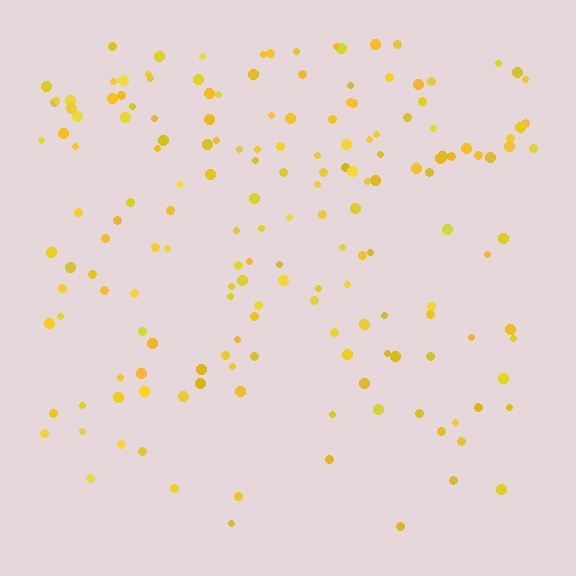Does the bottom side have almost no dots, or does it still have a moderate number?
Still a moderate number, just noticeably fewer than the top.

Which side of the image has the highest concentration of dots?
The top.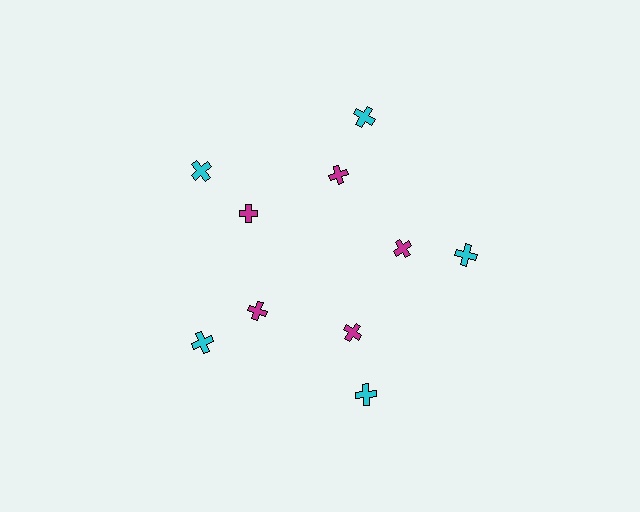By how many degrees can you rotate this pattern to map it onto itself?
The pattern maps onto itself every 72 degrees of rotation.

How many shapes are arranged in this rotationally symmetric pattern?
There are 10 shapes, arranged in 5 groups of 2.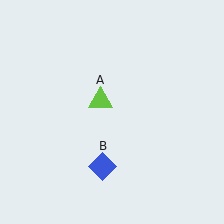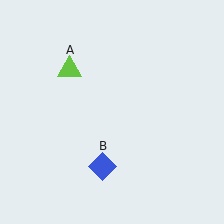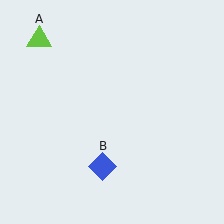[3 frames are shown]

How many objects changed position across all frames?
1 object changed position: lime triangle (object A).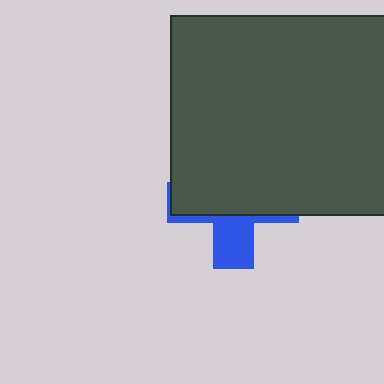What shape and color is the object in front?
The object in front is a dark gray rectangle.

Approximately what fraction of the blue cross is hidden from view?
Roughly 68% of the blue cross is hidden behind the dark gray rectangle.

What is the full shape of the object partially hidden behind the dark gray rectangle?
The partially hidden object is a blue cross.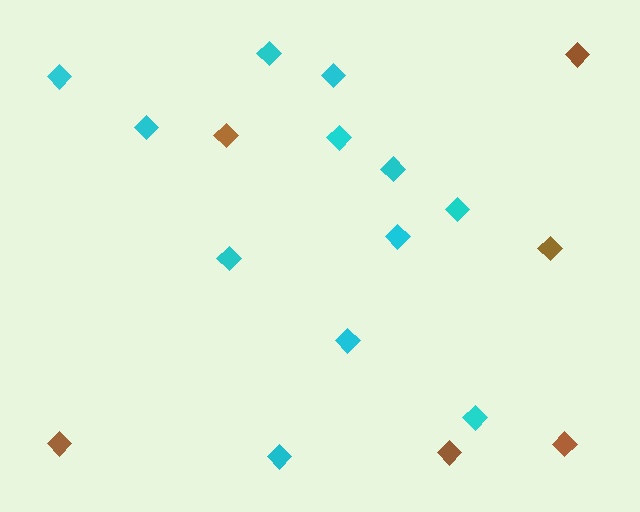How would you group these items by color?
There are 2 groups: one group of brown diamonds (6) and one group of cyan diamonds (12).